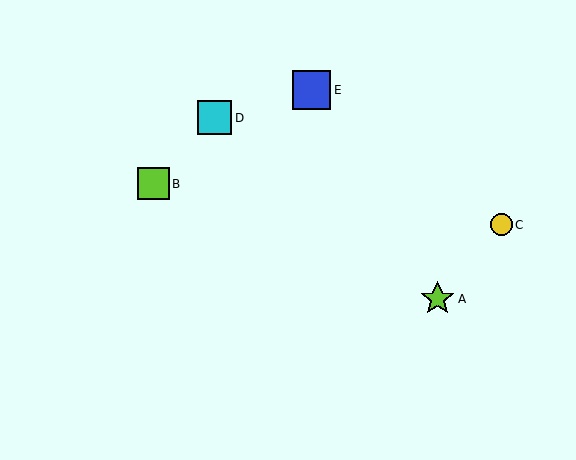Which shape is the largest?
The blue square (labeled E) is the largest.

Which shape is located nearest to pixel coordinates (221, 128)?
The cyan square (labeled D) at (215, 118) is nearest to that location.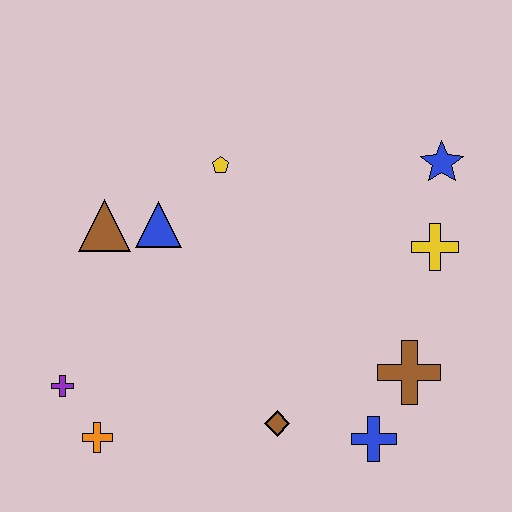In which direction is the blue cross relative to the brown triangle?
The blue cross is to the right of the brown triangle.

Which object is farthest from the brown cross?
The purple cross is farthest from the brown cross.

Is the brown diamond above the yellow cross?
No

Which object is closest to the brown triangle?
The blue triangle is closest to the brown triangle.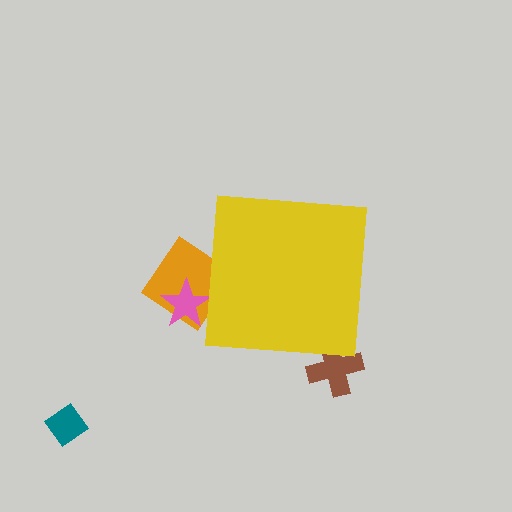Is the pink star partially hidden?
Yes, the pink star is partially hidden behind the yellow square.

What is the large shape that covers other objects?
A yellow square.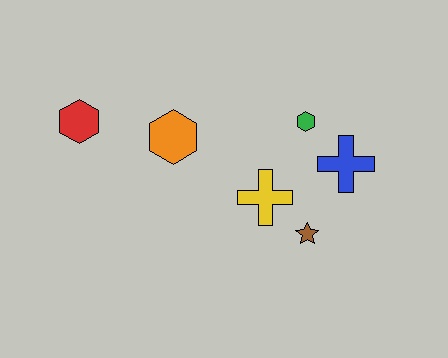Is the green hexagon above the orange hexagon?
Yes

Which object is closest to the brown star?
The yellow cross is closest to the brown star.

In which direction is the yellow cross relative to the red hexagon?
The yellow cross is to the right of the red hexagon.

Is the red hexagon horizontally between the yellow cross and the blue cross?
No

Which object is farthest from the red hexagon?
The blue cross is farthest from the red hexagon.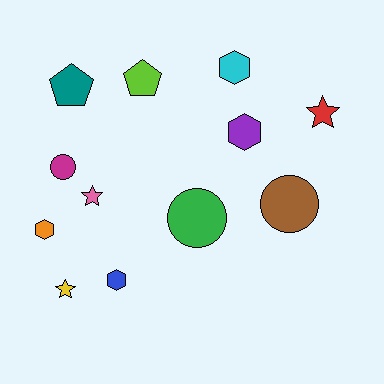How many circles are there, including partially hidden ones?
There are 3 circles.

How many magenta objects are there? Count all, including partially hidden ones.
There is 1 magenta object.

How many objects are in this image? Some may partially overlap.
There are 12 objects.